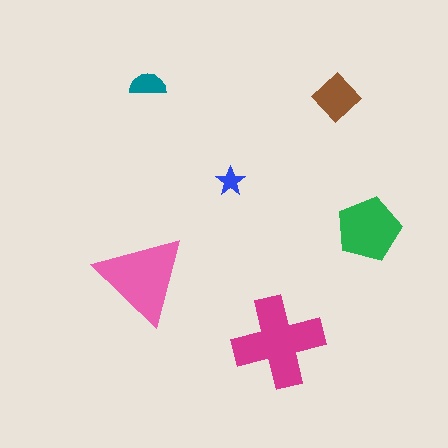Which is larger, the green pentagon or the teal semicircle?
The green pentagon.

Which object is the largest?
The magenta cross.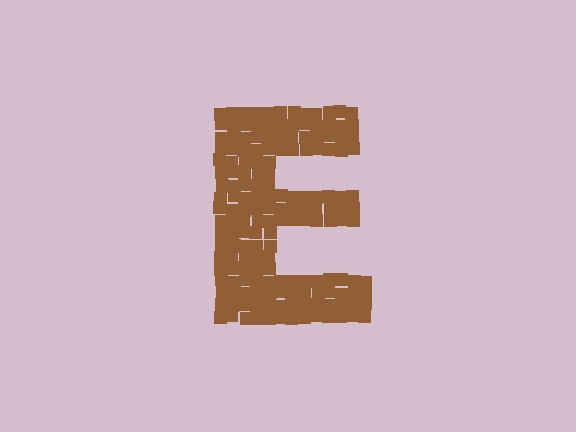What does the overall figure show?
The overall figure shows the letter E.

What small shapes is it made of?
It is made of small squares.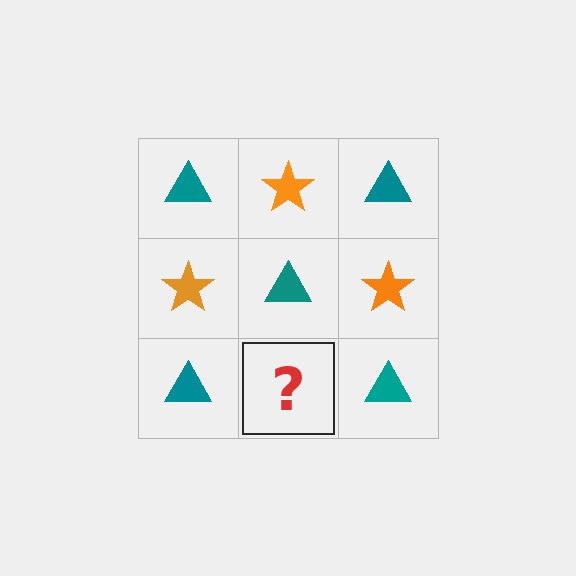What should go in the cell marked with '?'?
The missing cell should contain an orange star.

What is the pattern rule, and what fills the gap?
The rule is that it alternates teal triangle and orange star in a checkerboard pattern. The gap should be filled with an orange star.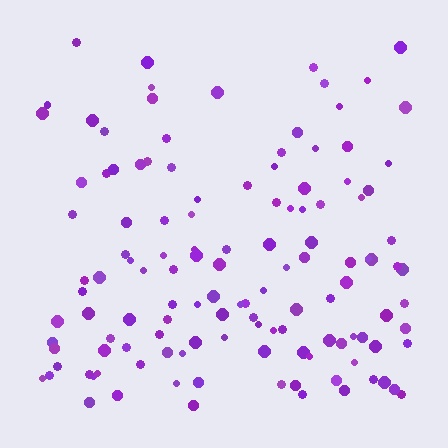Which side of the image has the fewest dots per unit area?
The top.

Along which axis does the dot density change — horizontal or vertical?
Vertical.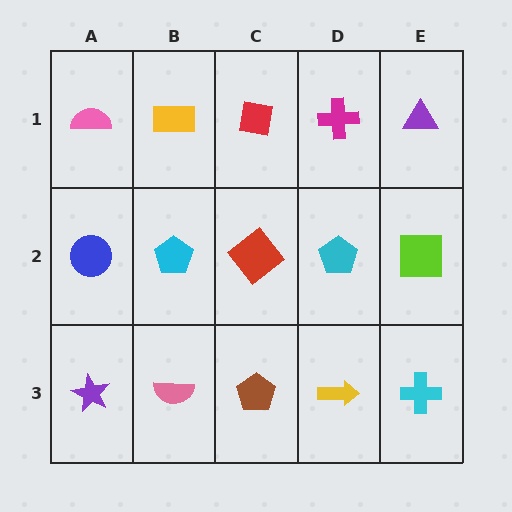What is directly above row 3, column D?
A cyan pentagon.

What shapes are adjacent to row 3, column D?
A cyan pentagon (row 2, column D), a brown pentagon (row 3, column C), a cyan cross (row 3, column E).